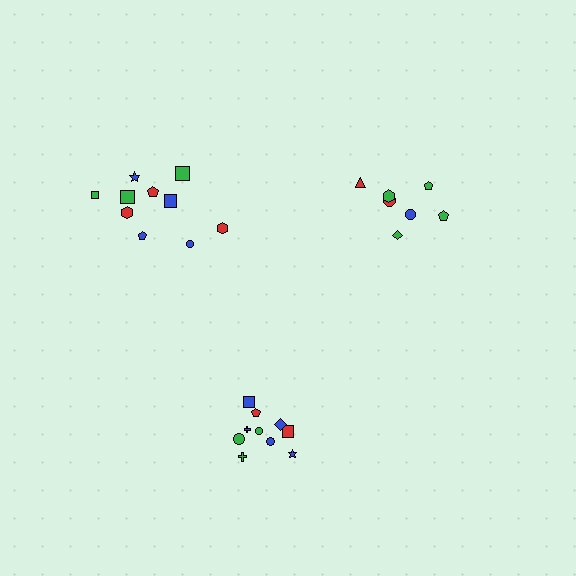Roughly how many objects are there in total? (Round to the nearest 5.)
Roughly 25 objects in total.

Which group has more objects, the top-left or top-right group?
The top-left group.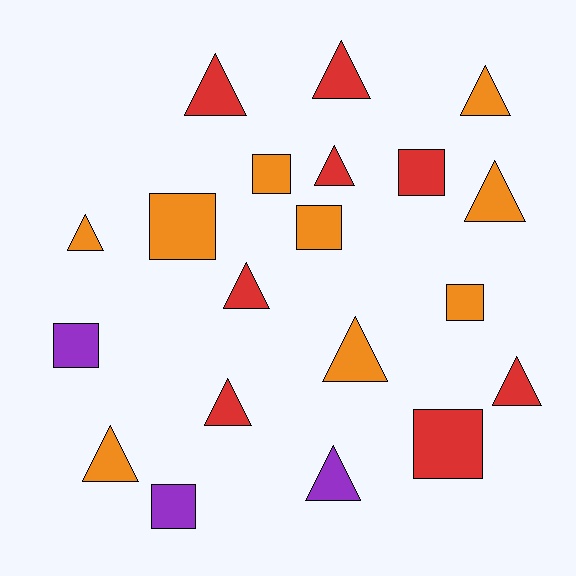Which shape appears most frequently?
Triangle, with 12 objects.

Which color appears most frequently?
Orange, with 9 objects.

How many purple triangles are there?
There is 1 purple triangle.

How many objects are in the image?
There are 20 objects.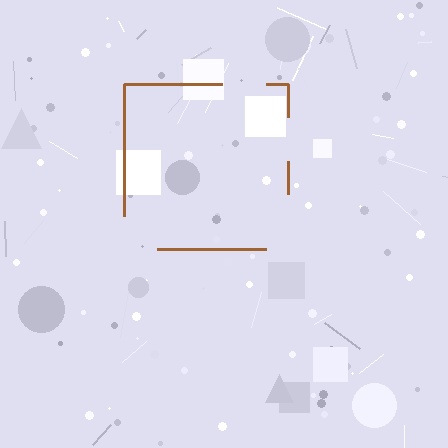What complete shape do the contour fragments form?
The contour fragments form a square.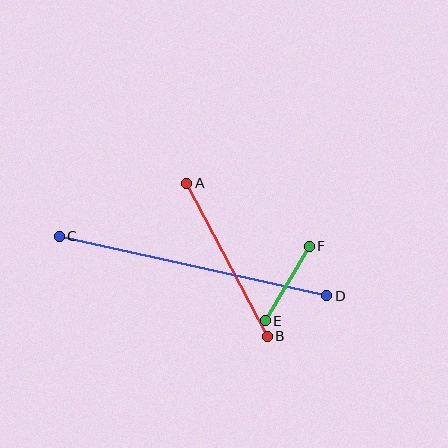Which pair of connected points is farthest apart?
Points C and D are farthest apart.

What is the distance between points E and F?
The distance is approximately 87 pixels.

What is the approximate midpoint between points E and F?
The midpoint is at approximately (287, 284) pixels.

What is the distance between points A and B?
The distance is approximately 173 pixels.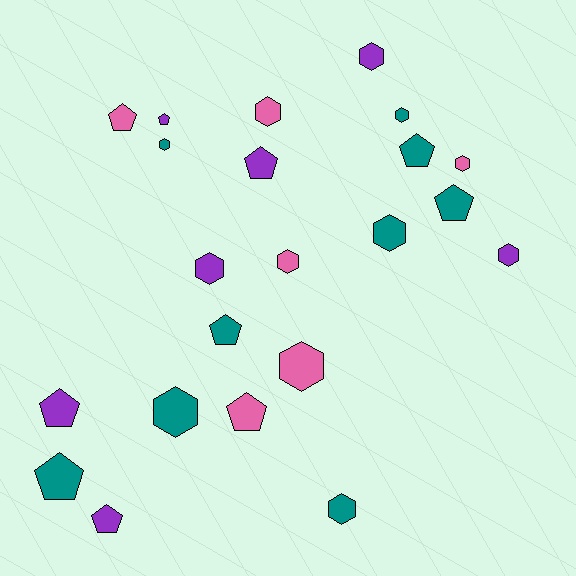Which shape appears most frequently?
Hexagon, with 12 objects.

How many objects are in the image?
There are 22 objects.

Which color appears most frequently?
Teal, with 9 objects.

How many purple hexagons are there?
There are 3 purple hexagons.